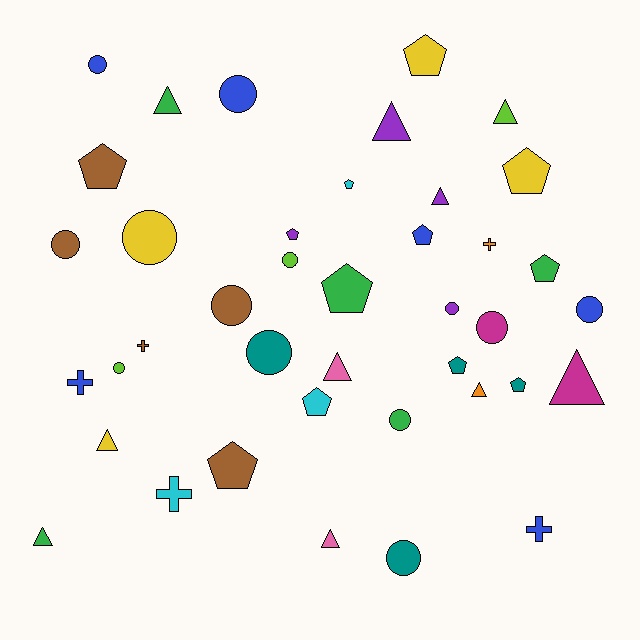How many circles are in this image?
There are 13 circles.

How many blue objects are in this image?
There are 6 blue objects.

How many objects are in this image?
There are 40 objects.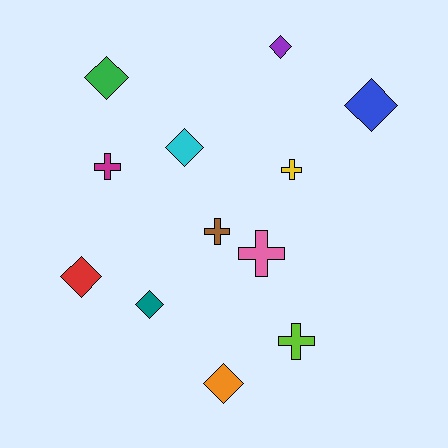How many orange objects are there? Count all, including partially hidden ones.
There is 1 orange object.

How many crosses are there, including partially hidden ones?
There are 5 crosses.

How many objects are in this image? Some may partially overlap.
There are 12 objects.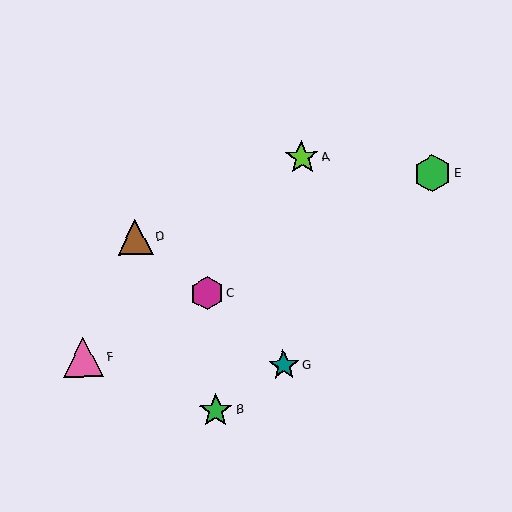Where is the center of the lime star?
The center of the lime star is at (302, 157).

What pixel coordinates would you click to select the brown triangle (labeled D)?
Click at (135, 237) to select the brown triangle D.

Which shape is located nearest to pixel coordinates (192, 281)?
The magenta hexagon (labeled C) at (207, 293) is nearest to that location.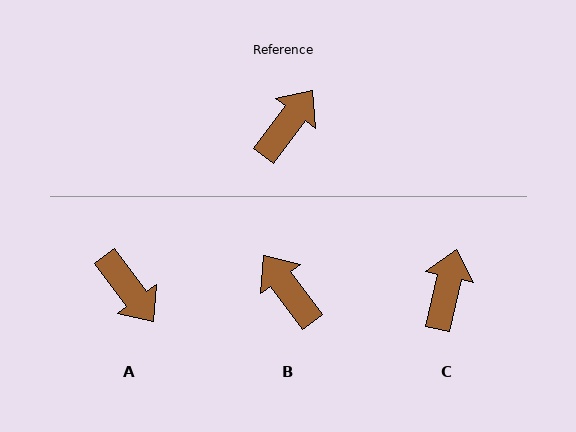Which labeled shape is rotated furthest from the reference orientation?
A, about 106 degrees away.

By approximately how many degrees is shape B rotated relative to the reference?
Approximately 73 degrees counter-clockwise.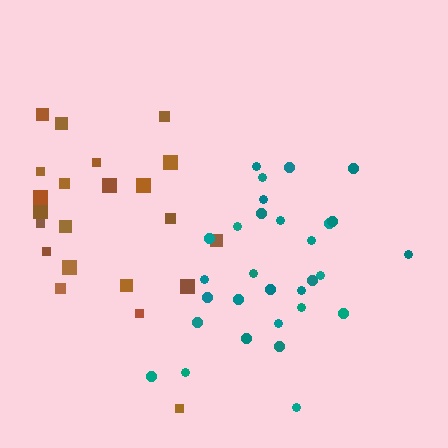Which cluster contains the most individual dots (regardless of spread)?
Teal (30).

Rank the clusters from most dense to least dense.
teal, brown.